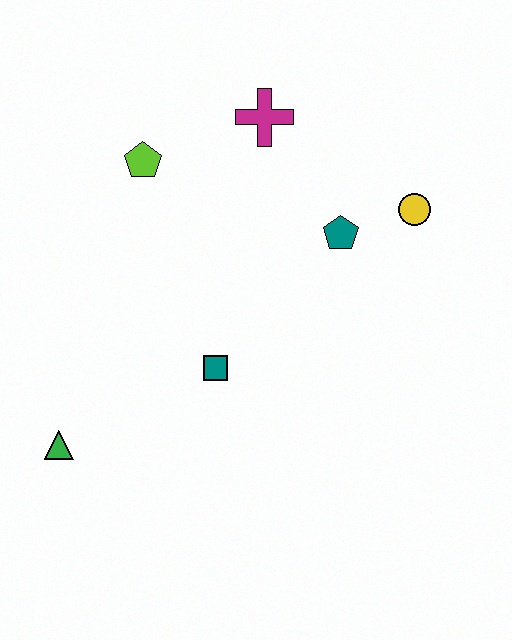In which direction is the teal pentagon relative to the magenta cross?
The teal pentagon is below the magenta cross.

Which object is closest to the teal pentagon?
The yellow circle is closest to the teal pentagon.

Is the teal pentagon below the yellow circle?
Yes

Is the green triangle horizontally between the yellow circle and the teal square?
No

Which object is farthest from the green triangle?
The yellow circle is farthest from the green triangle.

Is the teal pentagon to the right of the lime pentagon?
Yes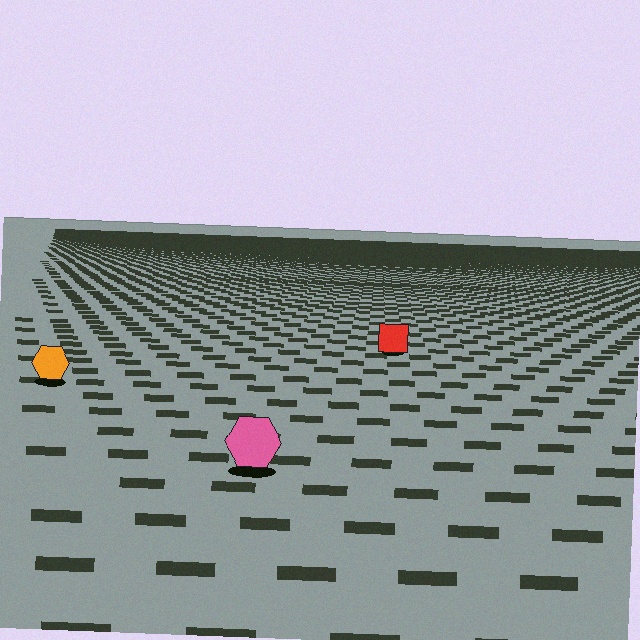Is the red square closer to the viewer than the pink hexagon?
No. The pink hexagon is closer — you can tell from the texture gradient: the ground texture is coarser near it.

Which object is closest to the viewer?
The pink hexagon is closest. The texture marks near it are larger and more spread out.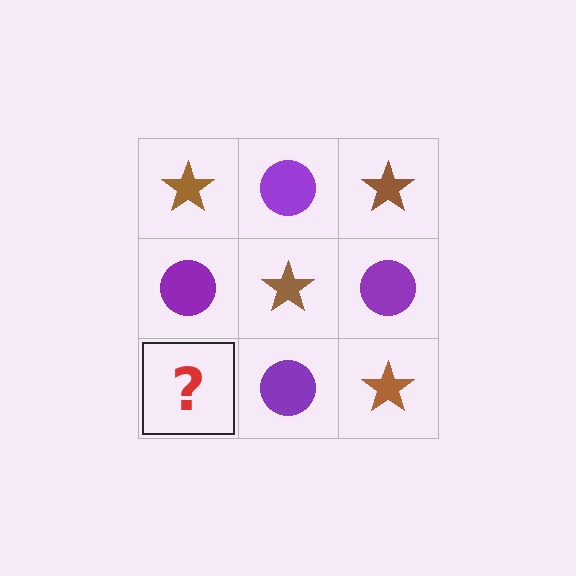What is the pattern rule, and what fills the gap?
The rule is that it alternates brown star and purple circle in a checkerboard pattern. The gap should be filled with a brown star.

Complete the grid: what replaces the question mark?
The question mark should be replaced with a brown star.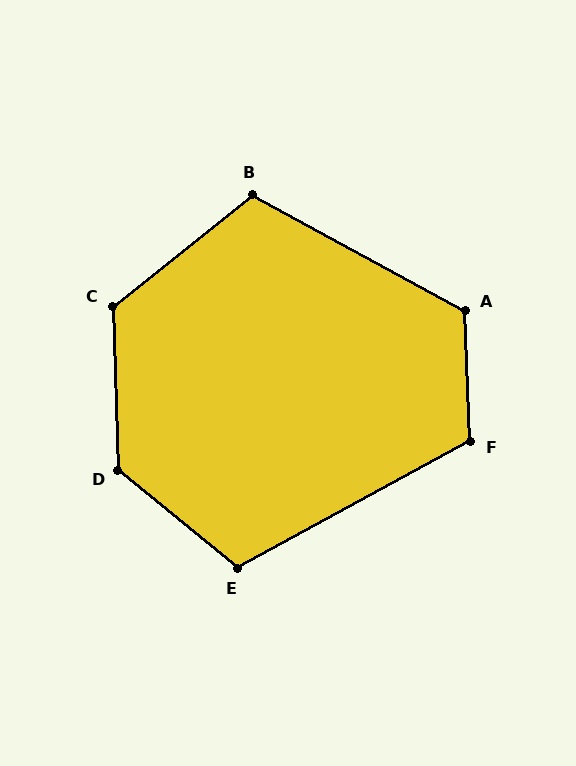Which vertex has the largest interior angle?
D, at approximately 131 degrees.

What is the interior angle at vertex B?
Approximately 113 degrees (obtuse).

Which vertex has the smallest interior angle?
E, at approximately 112 degrees.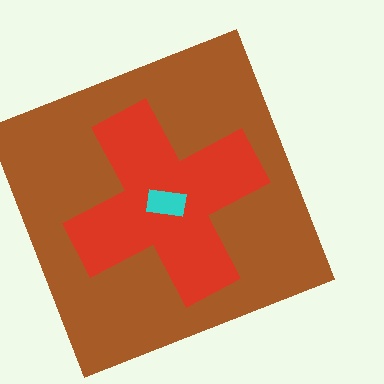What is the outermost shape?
The brown square.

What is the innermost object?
The cyan rectangle.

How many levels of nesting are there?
3.